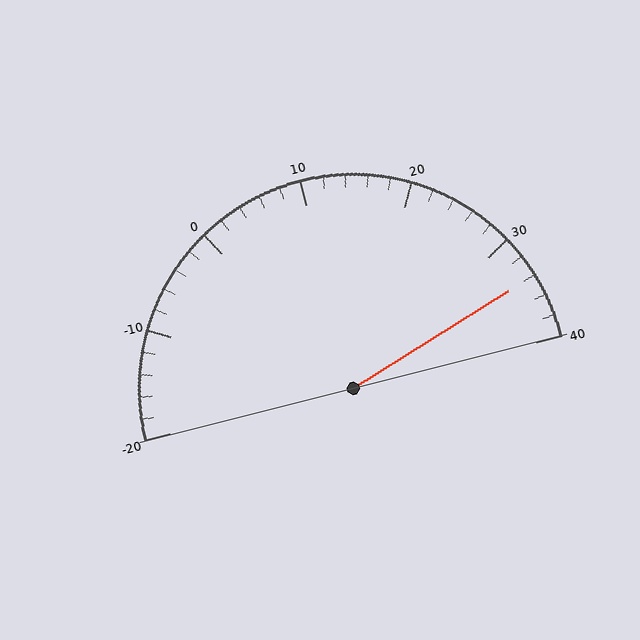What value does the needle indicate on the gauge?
The needle indicates approximately 34.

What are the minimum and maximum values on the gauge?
The gauge ranges from -20 to 40.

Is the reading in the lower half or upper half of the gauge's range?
The reading is in the upper half of the range (-20 to 40).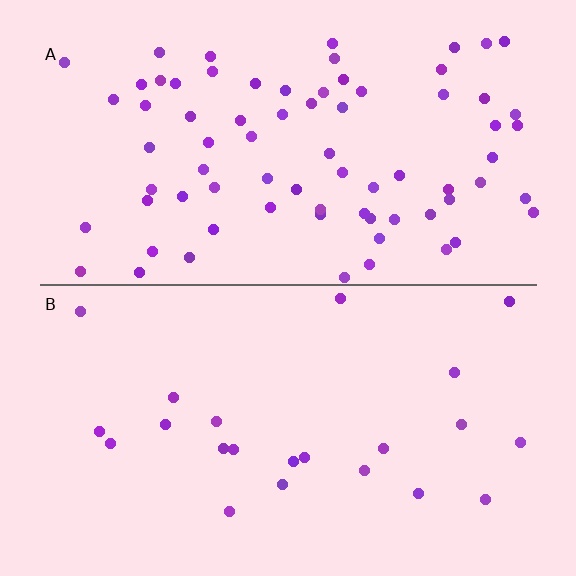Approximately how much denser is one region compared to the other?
Approximately 3.4× — region A over region B.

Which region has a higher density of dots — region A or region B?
A (the top).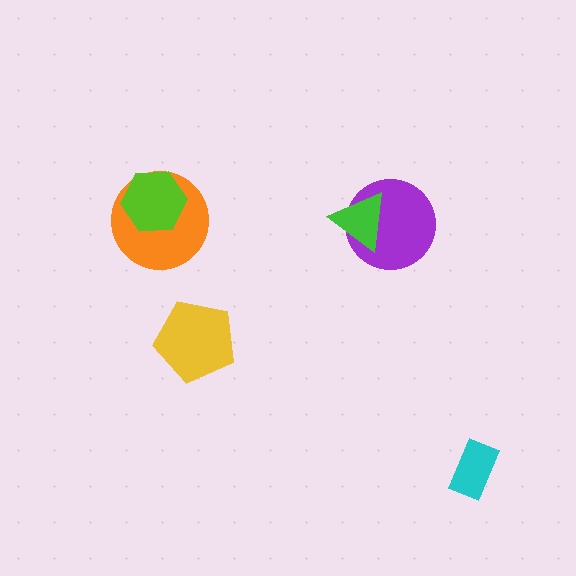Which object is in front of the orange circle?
The lime hexagon is in front of the orange circle.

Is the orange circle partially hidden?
Yes, it is partially covered by another shape.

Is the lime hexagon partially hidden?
No, no other shape covers it.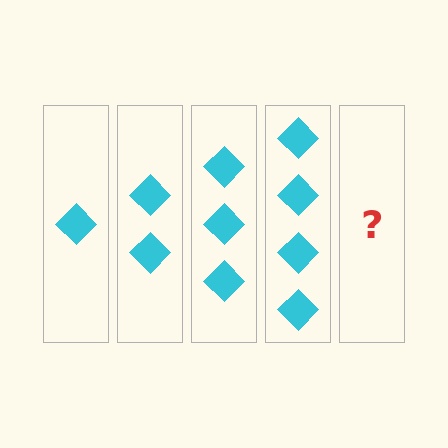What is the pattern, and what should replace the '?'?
The pattern is that each step adds one more diamond. The '?' should be 5 diamonds.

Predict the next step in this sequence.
The next step is 5 diamonds.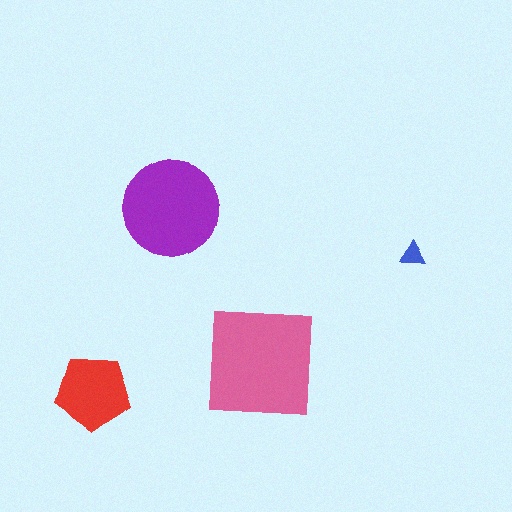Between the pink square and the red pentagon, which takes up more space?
The pink square.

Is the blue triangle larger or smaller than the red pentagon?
Smaller.